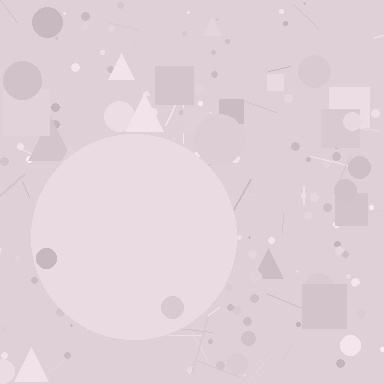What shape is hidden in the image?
A circle is hidden in the image.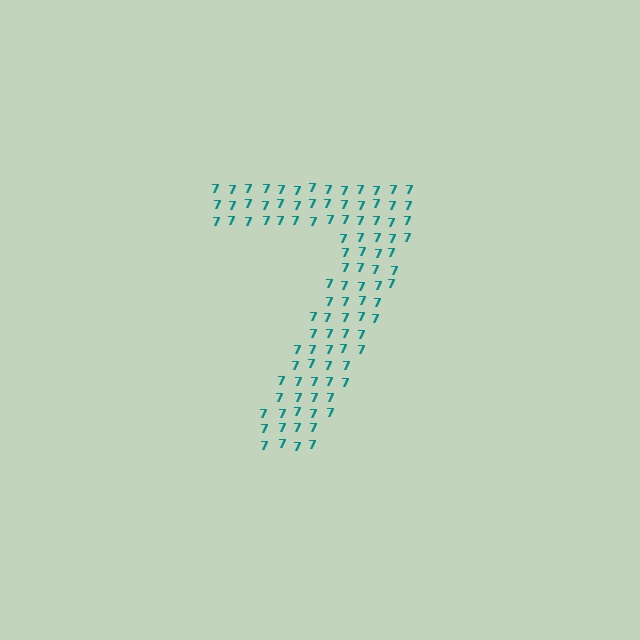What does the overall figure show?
The overall figure shows the digit 7.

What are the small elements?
The small elements are digit 7's.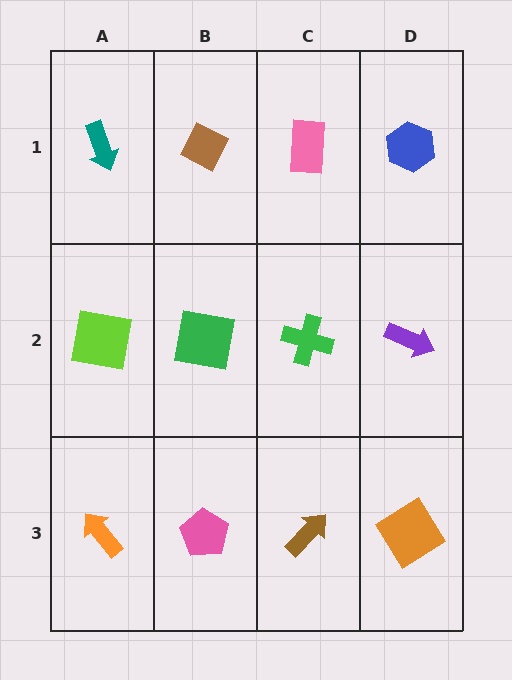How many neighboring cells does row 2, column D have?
3.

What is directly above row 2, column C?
A pink rectangle.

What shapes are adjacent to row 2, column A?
A teal arrow (row 1, column A), an orange arrow (row 3, column A), a green square (row 2, column B).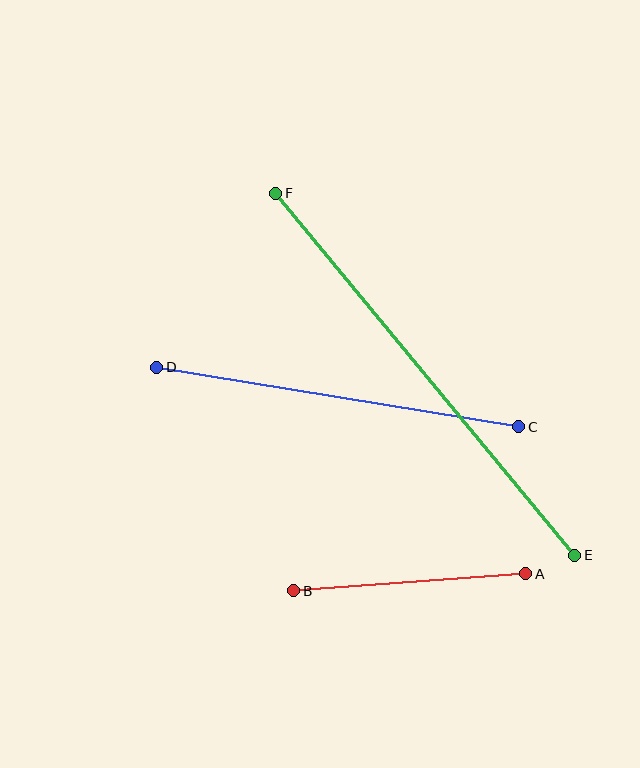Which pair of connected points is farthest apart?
Points E and F are farthest apart.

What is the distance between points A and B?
The distance is approximately 233 pixels.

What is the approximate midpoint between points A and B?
The midpoint is at approximately (410, 582) pixels.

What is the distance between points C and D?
The distance is approximately 367 pixels.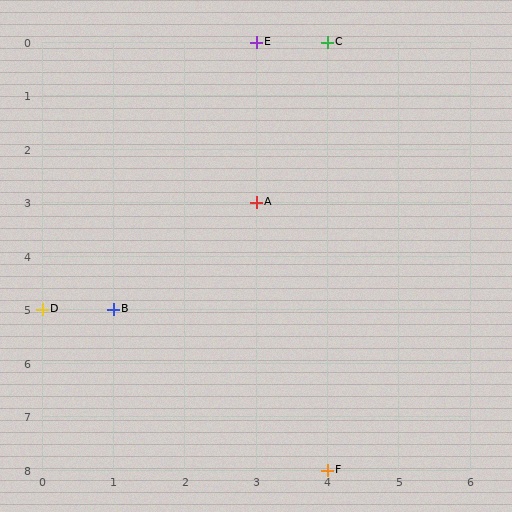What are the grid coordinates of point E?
Point E is at grid coordinates (3, 0).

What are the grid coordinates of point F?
Point F is at grid coordinates (4, 8).